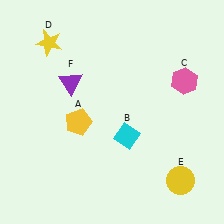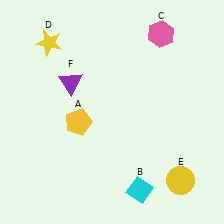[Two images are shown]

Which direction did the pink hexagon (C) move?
The pink hexagon (C) moved up.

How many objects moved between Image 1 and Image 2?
2 objects moved between the two images.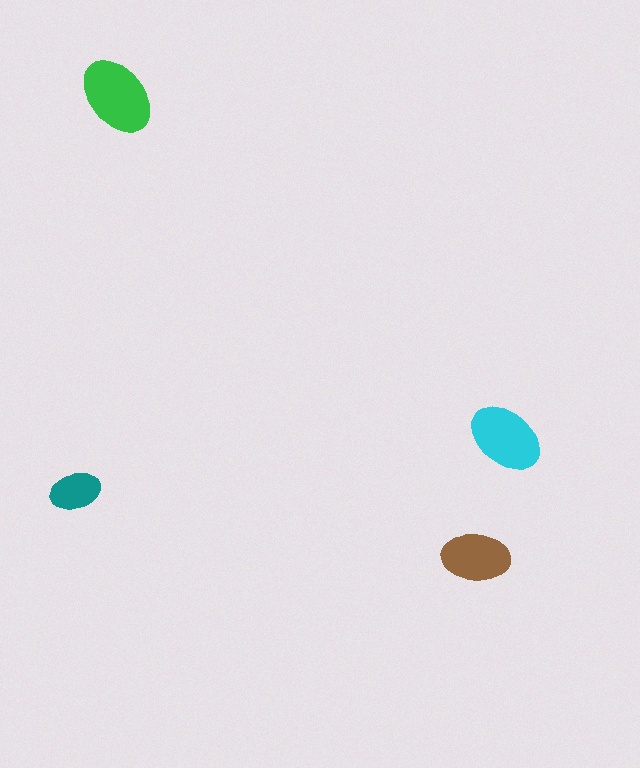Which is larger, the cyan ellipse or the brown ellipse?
The cyan one.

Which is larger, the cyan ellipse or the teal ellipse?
The cyan one.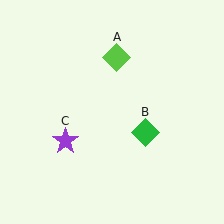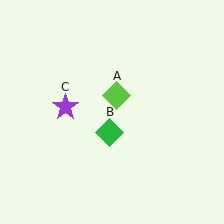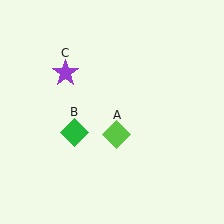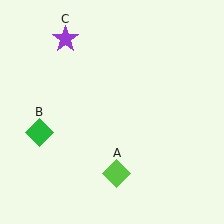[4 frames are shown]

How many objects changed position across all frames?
3 objects changed position: lime diamond (object A), green diamond (object B), purple star (object C).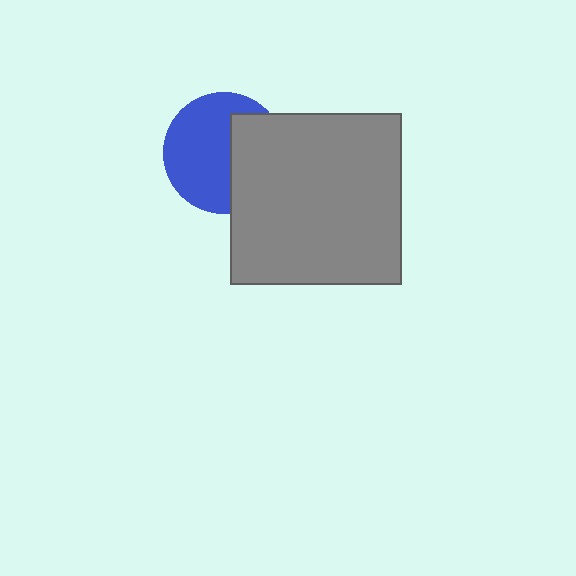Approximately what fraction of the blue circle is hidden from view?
Roughly 39% of the blue circle is hidden behind the gray square.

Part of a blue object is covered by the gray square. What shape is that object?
It is a circle.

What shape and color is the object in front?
The object in front is a gray square.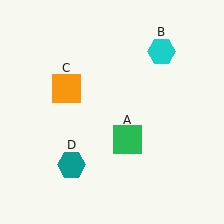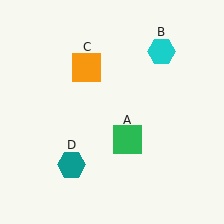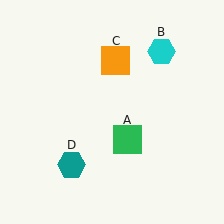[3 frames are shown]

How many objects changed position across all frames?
1 object changed position: orange square (object C).